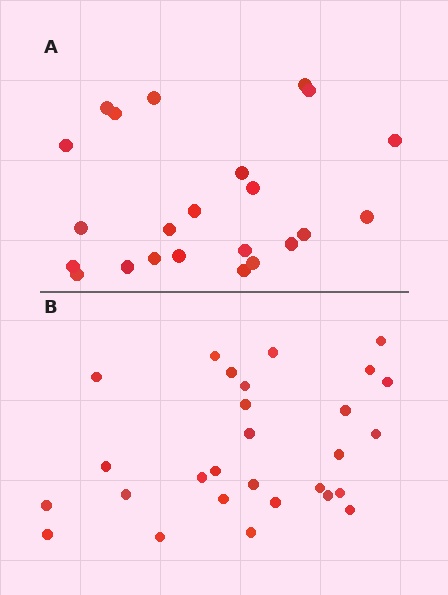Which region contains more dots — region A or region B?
Region B (the bottom region) has more dots.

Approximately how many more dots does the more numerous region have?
Region B has about 5 more dots than region A.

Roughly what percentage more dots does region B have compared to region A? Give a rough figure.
About 20% more.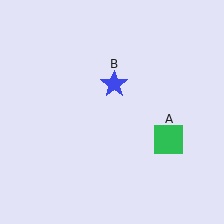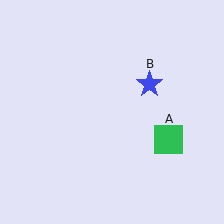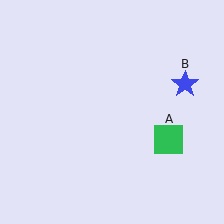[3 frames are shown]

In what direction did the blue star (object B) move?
The blue star (object B) moved right.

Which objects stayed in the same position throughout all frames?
Green square (object A) remained stationary.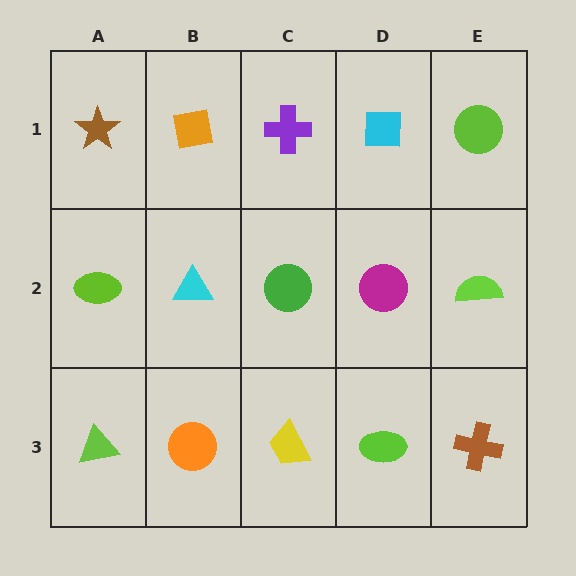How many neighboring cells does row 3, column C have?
3.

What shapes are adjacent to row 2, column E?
A lime circle (row 1, column E), a brown cross (row 3, column E), a magenta circle (row 2, column D).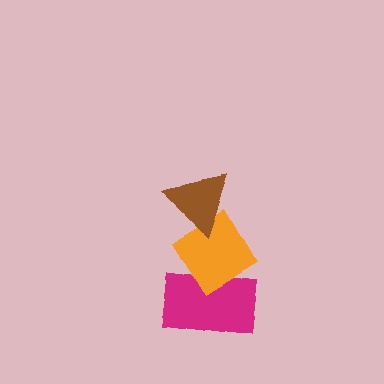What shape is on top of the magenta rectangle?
The orange diamond is on top of the magenta rectangle.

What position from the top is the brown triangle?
The brown triangle is 1st from the top.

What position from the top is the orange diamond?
The orange diamond is 2nd from the top.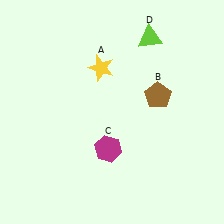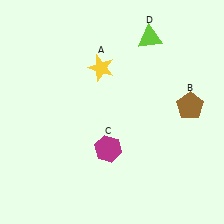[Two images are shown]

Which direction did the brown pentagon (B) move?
The brown pentagon (B) moved right.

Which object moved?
The brown pentagon (B) moved right.